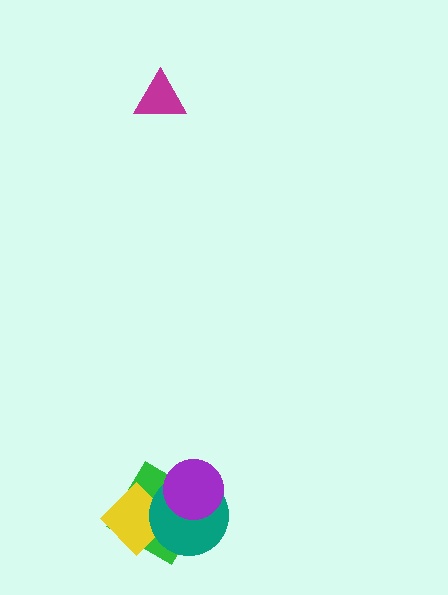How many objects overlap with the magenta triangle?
0 objects overlap with the magenta triangle.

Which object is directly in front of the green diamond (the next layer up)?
The yellow diamond is directly in front of the green diamond.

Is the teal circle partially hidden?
Yes, it is partially covered by another shape.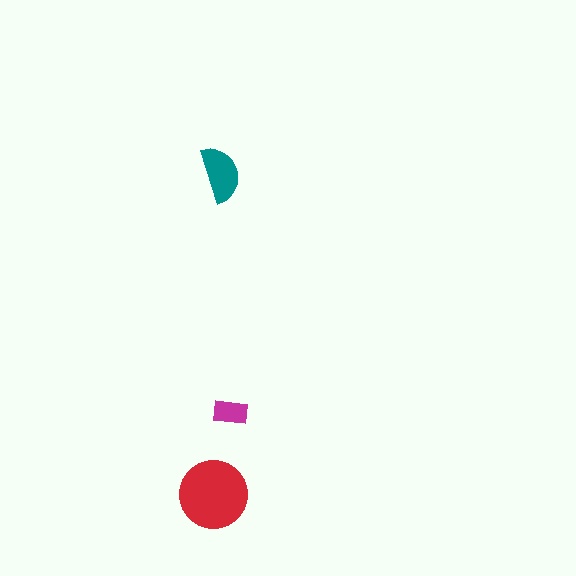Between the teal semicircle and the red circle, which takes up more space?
The red circle.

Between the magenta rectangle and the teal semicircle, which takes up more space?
The teal semicircle.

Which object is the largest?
The red circle.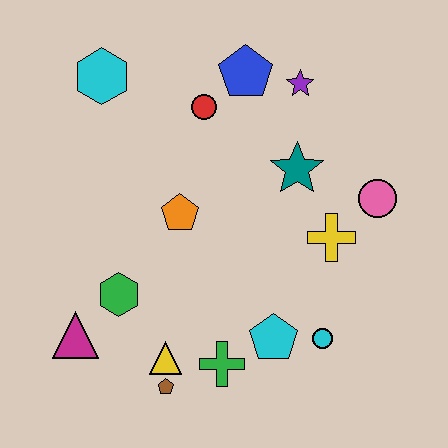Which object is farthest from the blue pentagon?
The brown pentagon is farthest from the blue pentagon.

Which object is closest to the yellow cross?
The pink circle is closest to the yellow cross.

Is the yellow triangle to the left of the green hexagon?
No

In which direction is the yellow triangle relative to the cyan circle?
The yellow triangle is to the left of the cyan circle.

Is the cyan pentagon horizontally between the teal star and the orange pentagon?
Yes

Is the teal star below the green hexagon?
No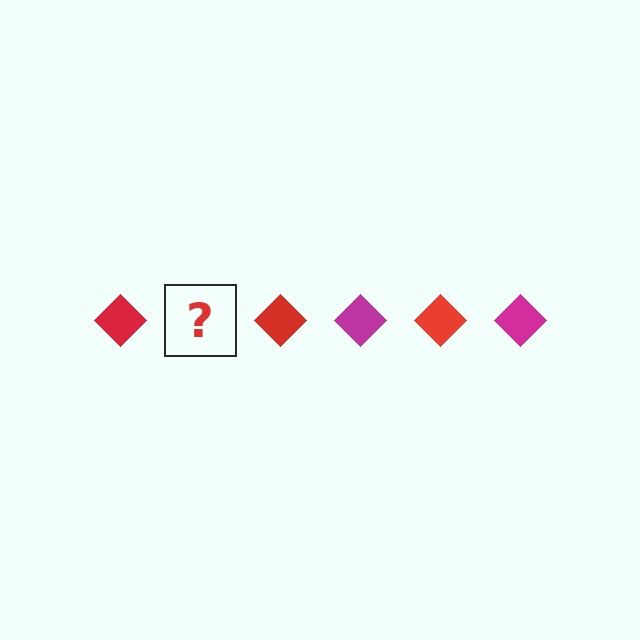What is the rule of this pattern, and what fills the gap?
The rule is that the pattern cycles through red, magenta diamonds. The gap should be filled with a magenta diamond.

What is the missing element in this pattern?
The missing element is a magenta diamond.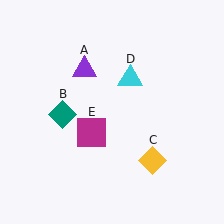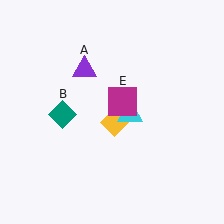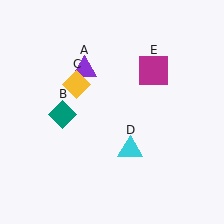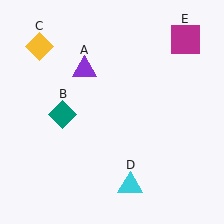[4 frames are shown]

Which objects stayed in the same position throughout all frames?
Purple triangle (object A) and teal diamond (object B) remained stationary.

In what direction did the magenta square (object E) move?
The magenta square (object E) moved up and to the right.